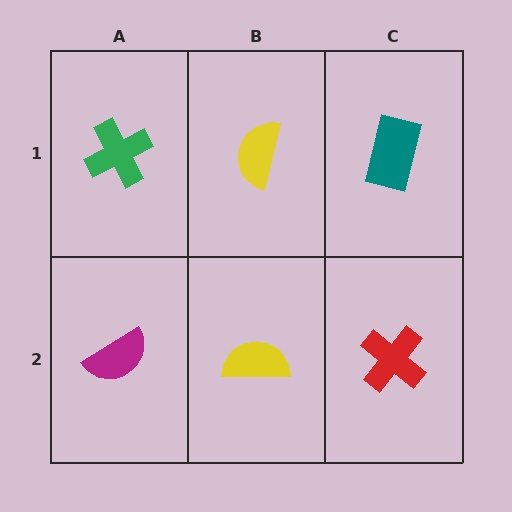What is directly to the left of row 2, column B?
A magenta semicircle.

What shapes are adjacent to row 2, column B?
A yellow semicircle (row 1, column B), a magenta semicircle (row 2, column A), a red cross (row 2, column C).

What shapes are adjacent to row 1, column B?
A yellow semicircle (row 2, column B), a green cross (row 1, column A), a teal rectangle (row 1, column C).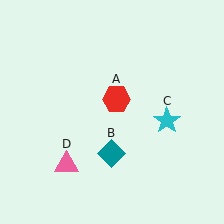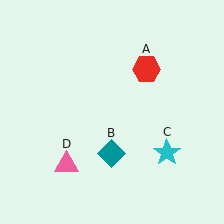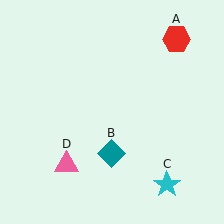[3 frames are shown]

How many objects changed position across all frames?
2 objects changed position: red hexagon (object A), cyan star (object C).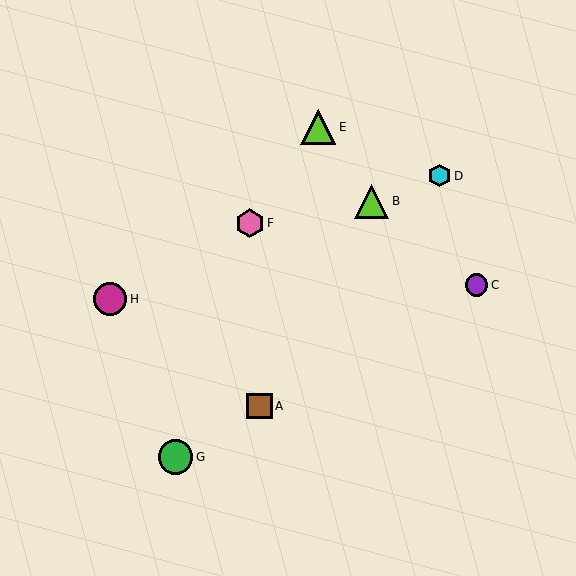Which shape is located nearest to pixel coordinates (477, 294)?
The purple circle (labeled C) at (476, 285) is nearest to that location.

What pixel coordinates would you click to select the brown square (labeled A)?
Click at (259, 406) to select the brown square A.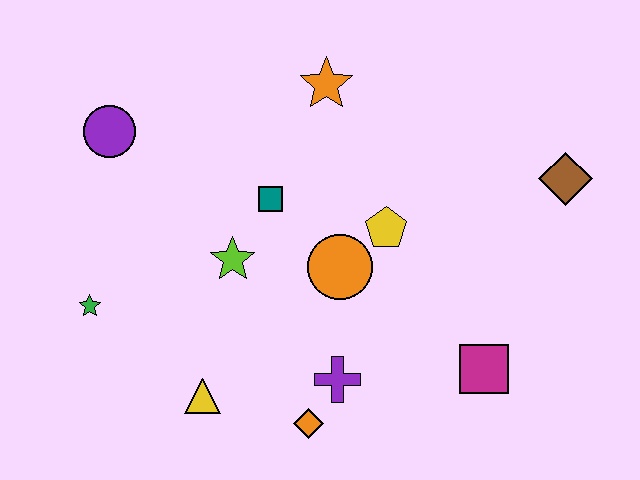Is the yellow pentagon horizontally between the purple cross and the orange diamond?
No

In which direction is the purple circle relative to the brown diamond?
The purple circle is to the left of the brown diamond.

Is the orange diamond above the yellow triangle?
No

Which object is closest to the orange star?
The teal square is closest to the orange star.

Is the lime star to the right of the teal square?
No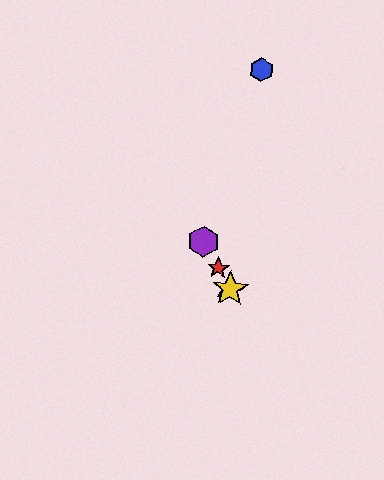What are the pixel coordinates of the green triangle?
The green triangle is at (229, 286).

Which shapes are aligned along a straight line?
The red star, the green triangle, the yellow star, the purple hexagon are aligned along a straight line.